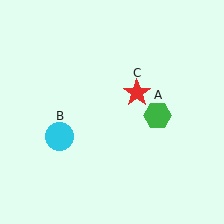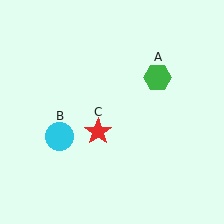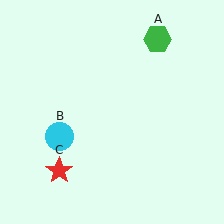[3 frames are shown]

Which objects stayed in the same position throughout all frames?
Cyan circle (object B) remained stationary.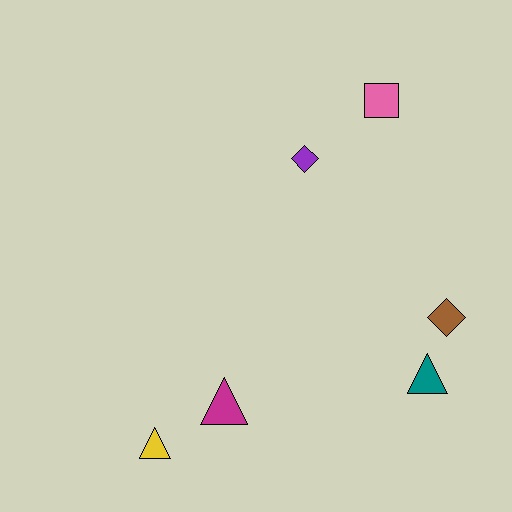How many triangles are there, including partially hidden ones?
There are 3 triangles.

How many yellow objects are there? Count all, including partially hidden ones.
There is 1 yellow object.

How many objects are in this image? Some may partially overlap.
There are 6 objects.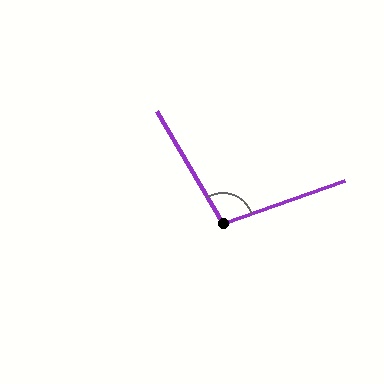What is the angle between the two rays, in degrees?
Approximately 101 degrees.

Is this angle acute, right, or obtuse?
It is obtuse.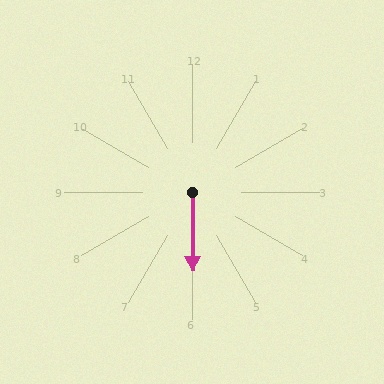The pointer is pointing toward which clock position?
Roughly 6 o'clock.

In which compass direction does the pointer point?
South.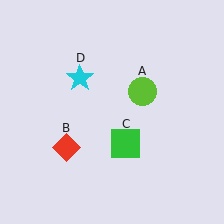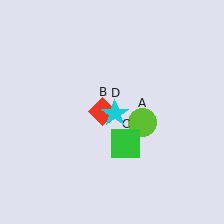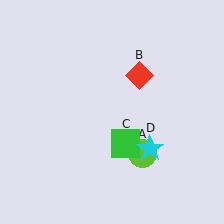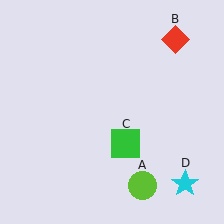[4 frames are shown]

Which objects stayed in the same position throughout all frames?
Green square (object C) remained stationary.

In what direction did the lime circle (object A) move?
The lime circle (object A) moved down.